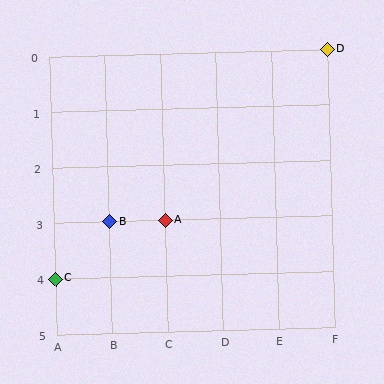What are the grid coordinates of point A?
Point A is at grid coordinates (C, 3).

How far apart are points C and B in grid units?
Points C and B are 1 column and 1 row apart (about 1.4 grid units diagonally).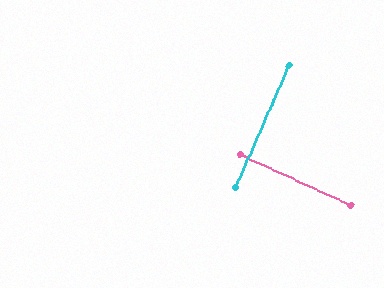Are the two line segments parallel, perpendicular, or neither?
Perpendicular — they meet at approximately 90°.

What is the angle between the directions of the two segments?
Approximately 90 degrees.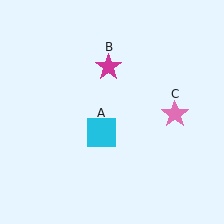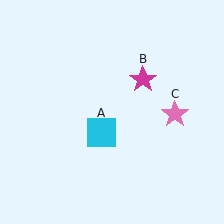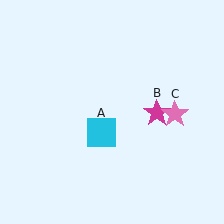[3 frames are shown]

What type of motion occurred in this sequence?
The magenta star (object B) rotated clockwise around the center of the scene.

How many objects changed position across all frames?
1 object changed position: magenta star (object B).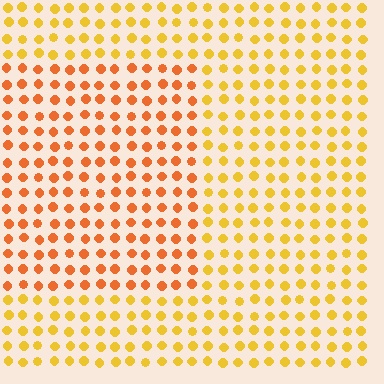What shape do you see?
I see a rectangle.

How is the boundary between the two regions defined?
The boundary is defined purely by a slight shift in hue (about 28 degrees). Spacing, size, and orientation are identical on both sides.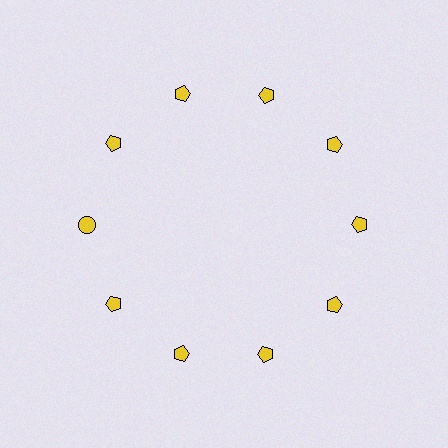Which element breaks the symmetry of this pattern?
The yellow circle at roughly the 9 o'clock position breaks the symmetry. All other shapes are yellow pentagons.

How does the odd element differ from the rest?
It has a different shape: circle instead of pentagon.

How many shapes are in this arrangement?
There are 10 shapes arranged in a ring pattern.